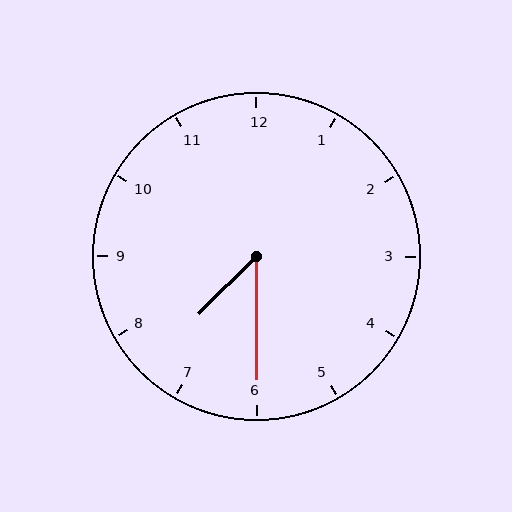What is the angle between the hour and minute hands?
Approximately 45 degrees.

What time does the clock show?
7:30.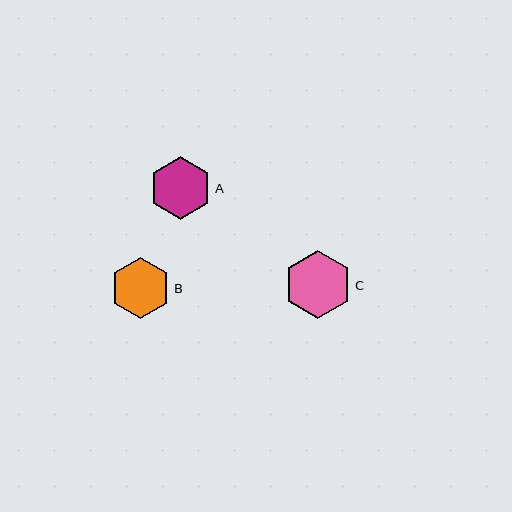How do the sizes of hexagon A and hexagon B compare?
Hexagon A and hexagon B are approximately the same size.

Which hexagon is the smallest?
Hexagon B is the smallest with a size of approximately 60 pixels.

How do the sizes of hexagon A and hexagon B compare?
Hexagon A and hexagon B are approximately the same size.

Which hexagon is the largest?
Hexagon C is the largest with a size of approximately 67 pixels.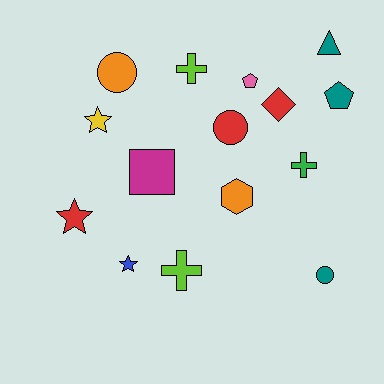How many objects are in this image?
There are 15 objects.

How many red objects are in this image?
There are 3 red objects.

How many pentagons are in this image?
There are 2 pentagons.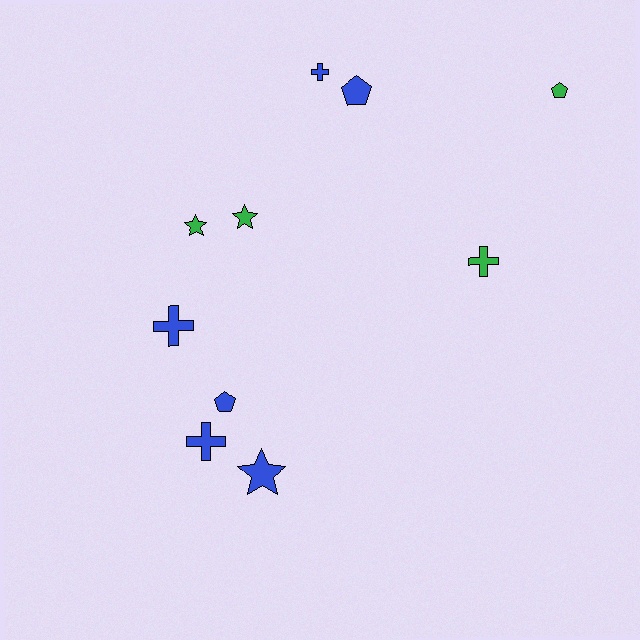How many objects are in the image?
There are 10 objects.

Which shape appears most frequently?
Cross, with 4 objects.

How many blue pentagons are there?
There are 2 blue pentagons.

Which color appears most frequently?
Blue, with 6 objects.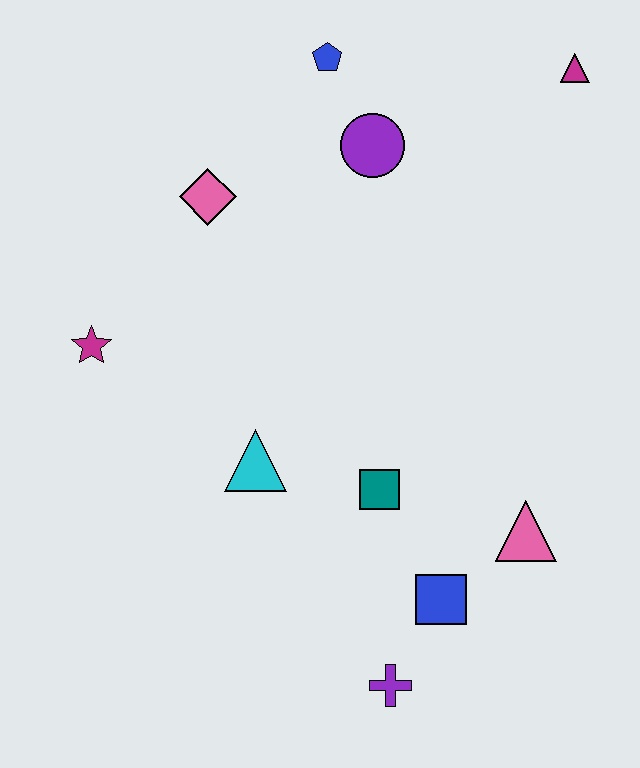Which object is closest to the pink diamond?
The purple circle is closest to the pink diamond.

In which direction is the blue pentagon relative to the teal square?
The blue pentagon is above the teal square.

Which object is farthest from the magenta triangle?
The purple cross is farthest from the magenta triangle.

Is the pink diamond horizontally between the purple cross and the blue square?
No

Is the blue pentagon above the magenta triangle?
Yes